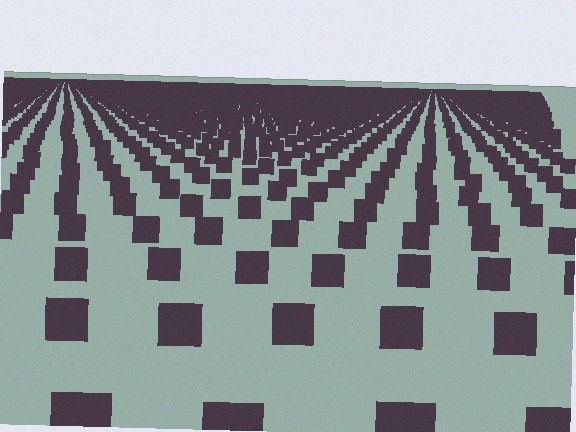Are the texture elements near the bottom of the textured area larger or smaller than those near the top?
Larger. Near the bottom, elements are closer to the viewer and appear at a bigger on-screen size.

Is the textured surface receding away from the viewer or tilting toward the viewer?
The surface is receding away from the viewer. Texture elements get smaller and denser toward the top.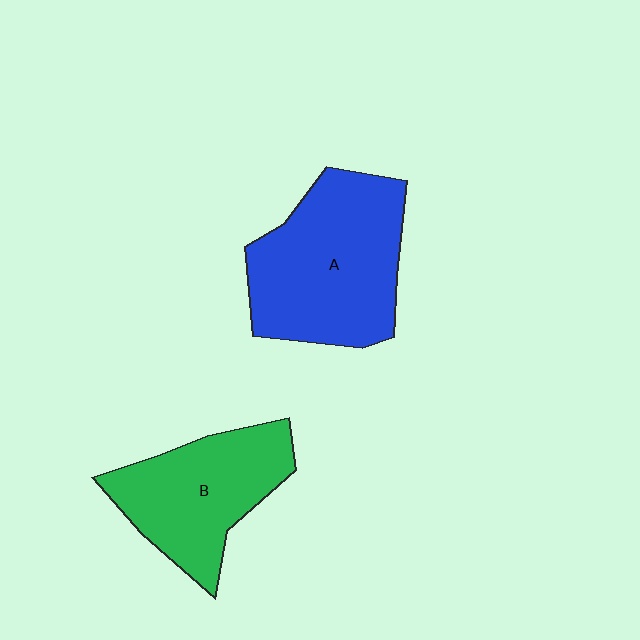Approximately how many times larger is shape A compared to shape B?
Approximately 1.3 times.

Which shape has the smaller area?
Shape B (green).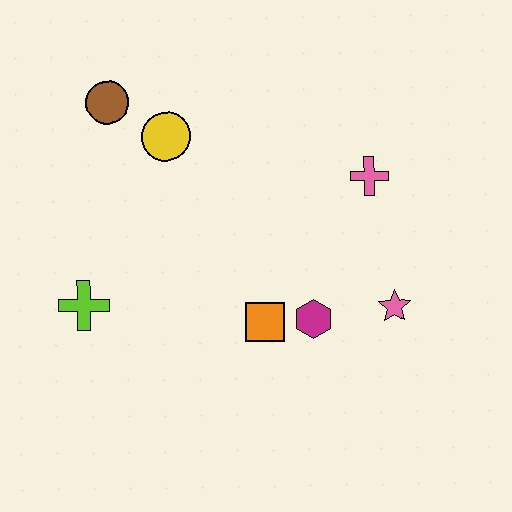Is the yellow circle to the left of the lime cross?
No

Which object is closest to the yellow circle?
The brown circle is closest to the yellow circle.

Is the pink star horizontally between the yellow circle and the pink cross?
No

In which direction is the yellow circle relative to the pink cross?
The yellow circle is to the left of the pink cross.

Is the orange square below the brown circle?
Yes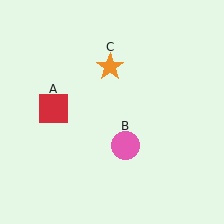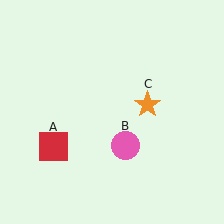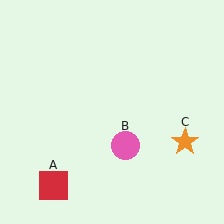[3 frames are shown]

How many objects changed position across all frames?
2 objects changed position: red square (object A), orange star (object C).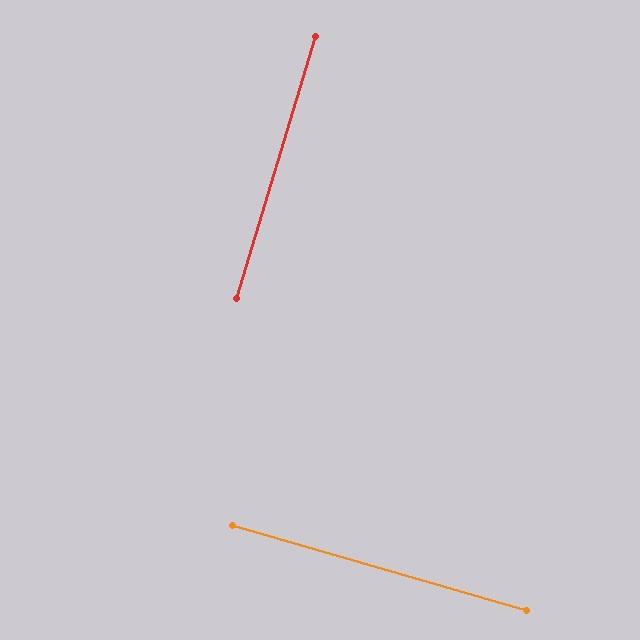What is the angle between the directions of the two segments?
Approximately 89 degrees.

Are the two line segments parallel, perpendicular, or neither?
Perpendicular — they meet at approximately 89°.